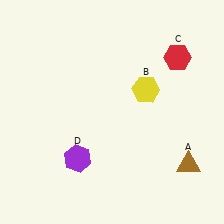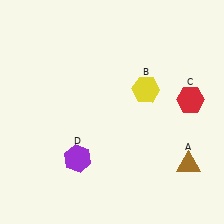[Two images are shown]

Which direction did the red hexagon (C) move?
The red hexagon (C) moved down.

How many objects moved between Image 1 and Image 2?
1 object moved between the two images.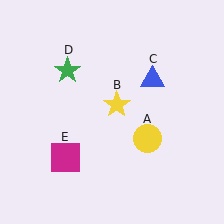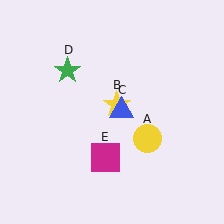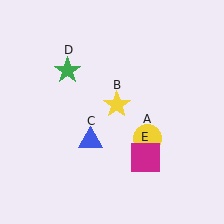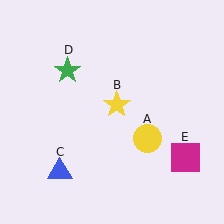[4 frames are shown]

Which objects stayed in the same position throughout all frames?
Yellow circle (object A) and yellow star (object B) and green star (object D) remained stationary.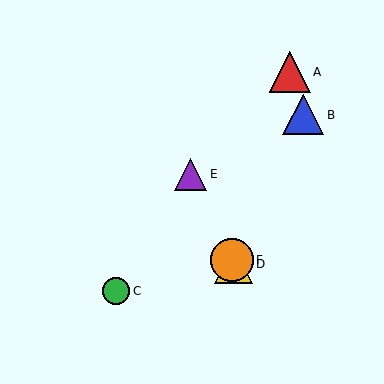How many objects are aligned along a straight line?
3 objects (D, E, F) are aligned along a straight line.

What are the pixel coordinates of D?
Object D is at (234, 264).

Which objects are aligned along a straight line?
Objects D, E, F are aligned along a straight line.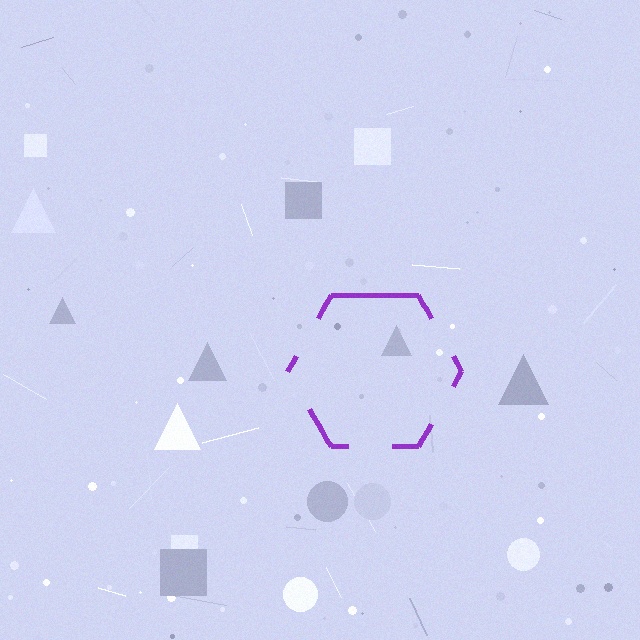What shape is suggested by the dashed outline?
The dashed outline suggests a hexagon.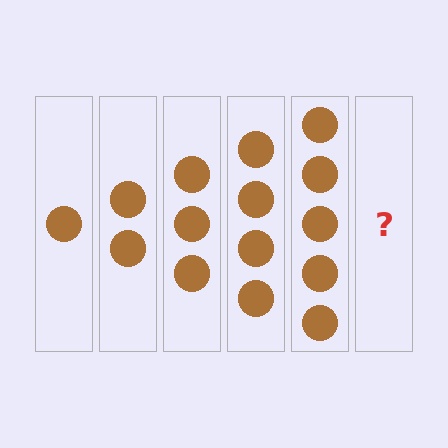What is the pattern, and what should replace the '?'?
The pattern is that each step adds one more circle. The '?' should be 6 circles.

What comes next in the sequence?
The next element should be 6 circles.